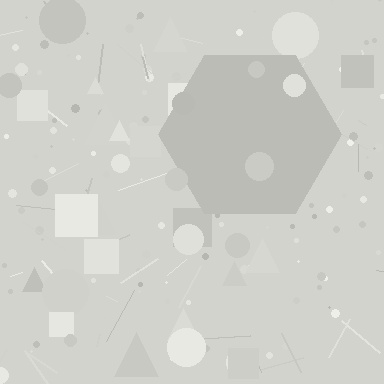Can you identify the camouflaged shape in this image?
The camouflaged shape is a hexagon.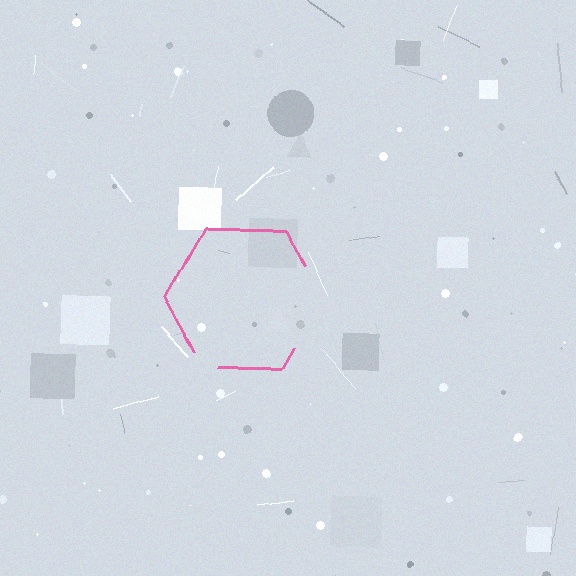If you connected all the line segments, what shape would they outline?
They would outline a hexagon.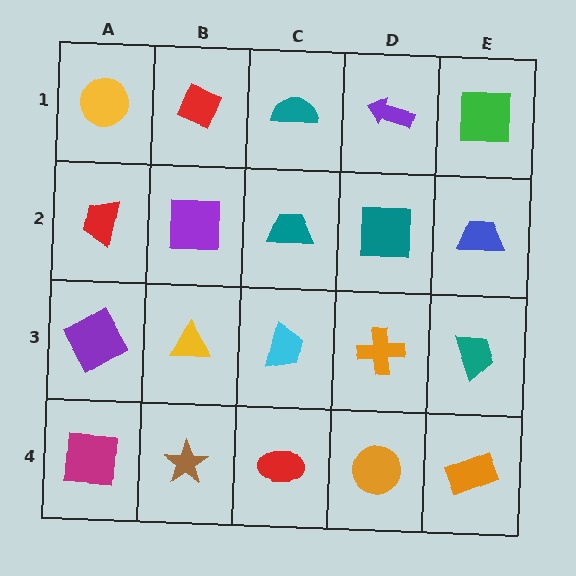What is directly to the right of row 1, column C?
A purple arrow.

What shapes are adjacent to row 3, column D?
A teal square (row 2, column D), an orange circle (row 4, column D), a cyan trapezoid (row 3, column C), a teal trapezoid (row 3, column E).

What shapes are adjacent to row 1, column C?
A teal trapezoid (row 2, column C), a red diamond (row 1, column B), a purple arrow (row 1, column D).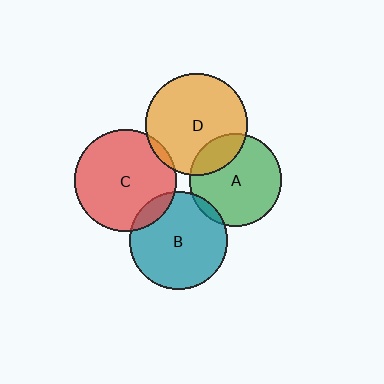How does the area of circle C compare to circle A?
Approximately 1.2 times.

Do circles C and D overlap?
Yes.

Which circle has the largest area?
Circle D (orange).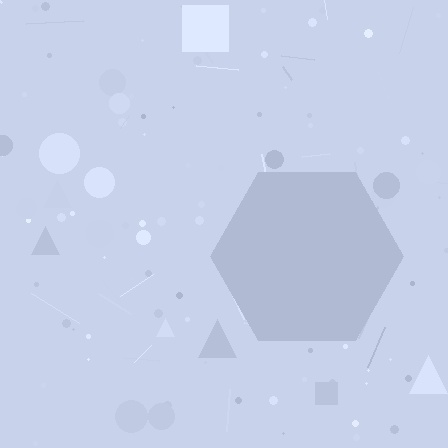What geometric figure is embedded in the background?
A hexagon is embedded in the background.